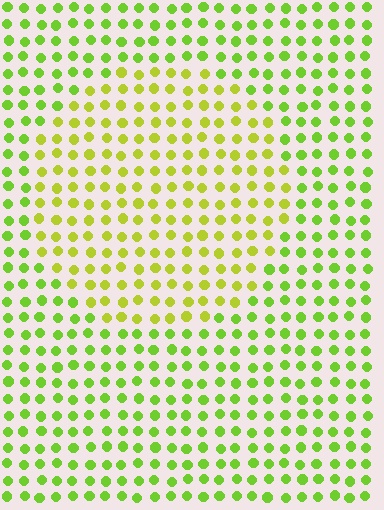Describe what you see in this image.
The image is filled with small lime elements in a uniform arrangement. A circle-shaped region is visible where the elements are tinted to a slightly different hue, forming a subtle color boundary.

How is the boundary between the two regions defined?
The boundary is defined purely by a slight shift in hue (about 25 degrees). Spacing, size, and orientation are identical on both sides.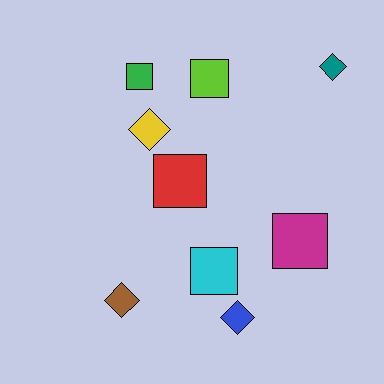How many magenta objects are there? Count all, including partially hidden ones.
There is 1 magenta object.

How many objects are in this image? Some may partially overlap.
There are 9 objects.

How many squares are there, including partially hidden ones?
There are 5 squares.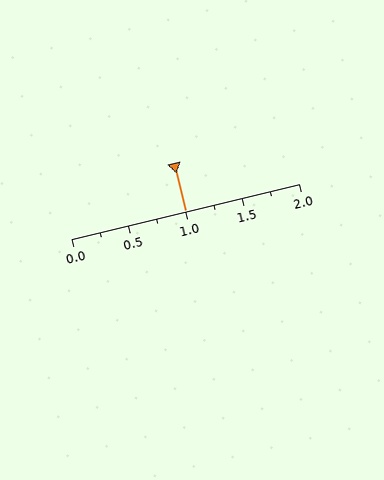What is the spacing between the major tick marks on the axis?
The major ticks are spaced 0.5 apart.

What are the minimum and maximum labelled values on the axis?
The axis runs from 0.0 to 2.0.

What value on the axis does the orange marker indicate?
The marker indicates approximately 1.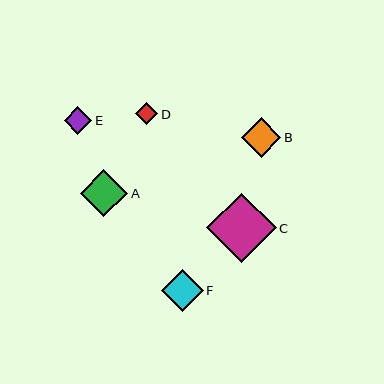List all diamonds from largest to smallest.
From largest to smallest: C, A, F, B, E, D.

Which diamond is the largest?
Diamond C is the largest with a size of approximately 70 pixels.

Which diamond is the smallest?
Diamond D is the smallest with a size of approximately 22 pixels.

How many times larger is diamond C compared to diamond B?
Diamond C is approximately 1.8 times the size of diamond B.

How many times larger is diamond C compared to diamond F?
Diamond C is approximately 1.7 times the size of diamond F.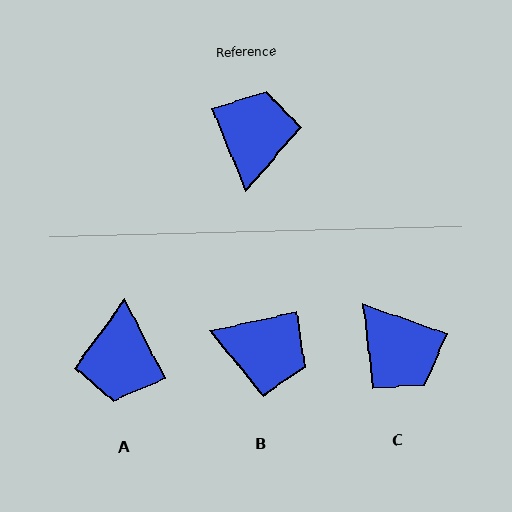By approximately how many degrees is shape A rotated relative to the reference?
Approximately 175 degrees clockwise.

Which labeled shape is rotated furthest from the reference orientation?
A, about 175 degrees away.